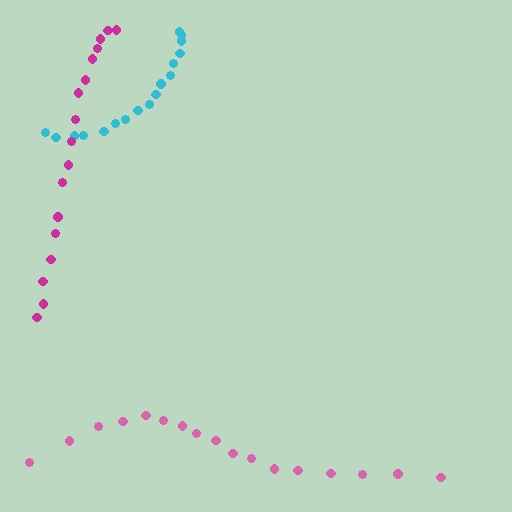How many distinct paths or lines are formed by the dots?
There are 3 distinct paths.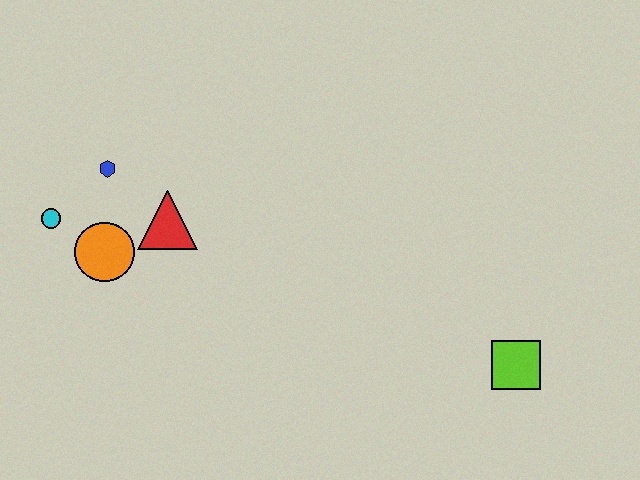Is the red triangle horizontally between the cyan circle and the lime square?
Yes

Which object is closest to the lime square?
The red triangle is closest to the lime square.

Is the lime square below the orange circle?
Yes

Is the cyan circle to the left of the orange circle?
Yes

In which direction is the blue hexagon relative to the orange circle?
The blue hexagon is above the orange circle.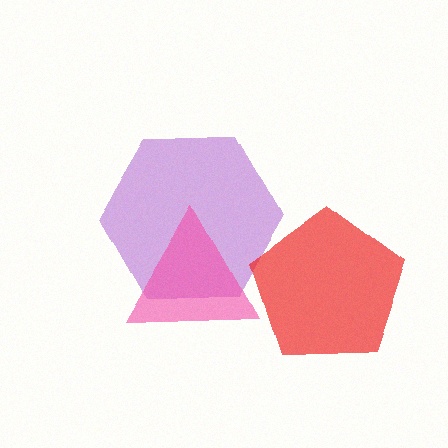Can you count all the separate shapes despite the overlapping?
Yes, there are 3 separate shapes.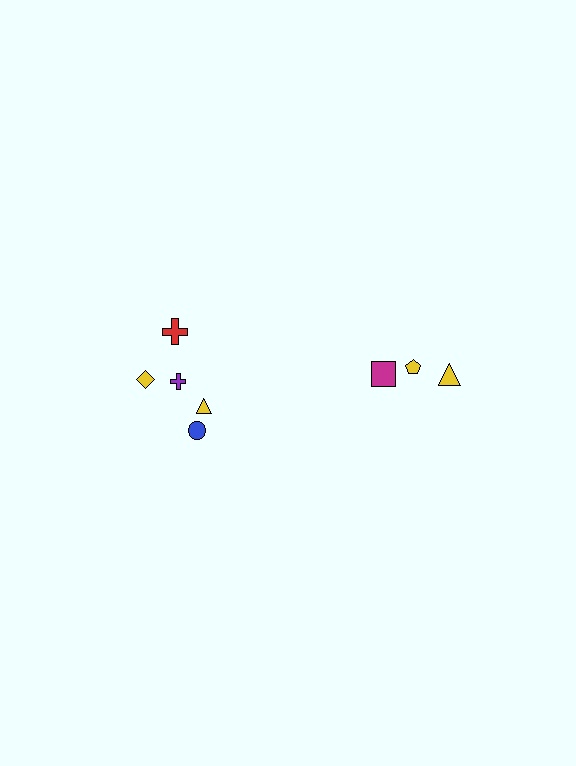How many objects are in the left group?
There are 5 objects.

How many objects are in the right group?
There are 3 objects.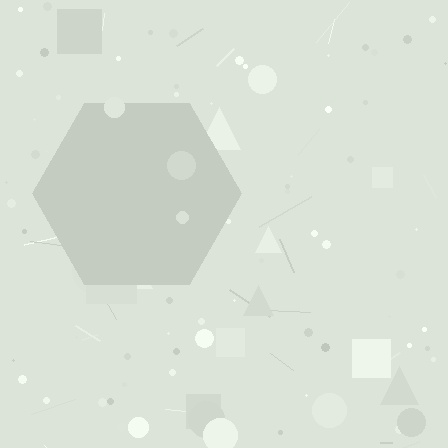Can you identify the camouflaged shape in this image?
The camouflaged shape is a hexagon.